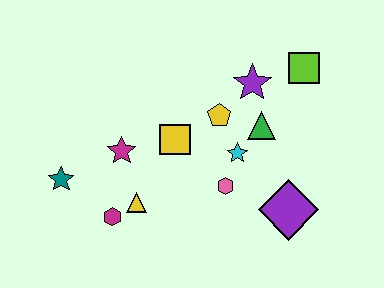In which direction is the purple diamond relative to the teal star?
The purple diamond is to the right of the teal star.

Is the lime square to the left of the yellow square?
No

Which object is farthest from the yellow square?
The lime square is farthest from the yellow square.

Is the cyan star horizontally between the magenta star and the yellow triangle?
No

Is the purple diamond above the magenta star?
No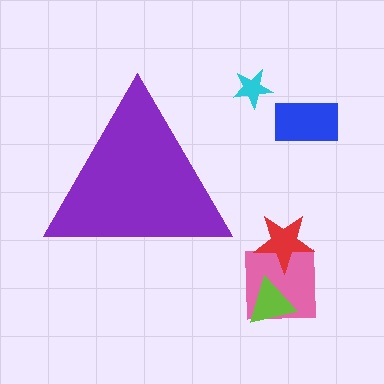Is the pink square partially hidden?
No, the pink square is fully visible.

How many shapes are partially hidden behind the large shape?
0 shapes are partially hidden.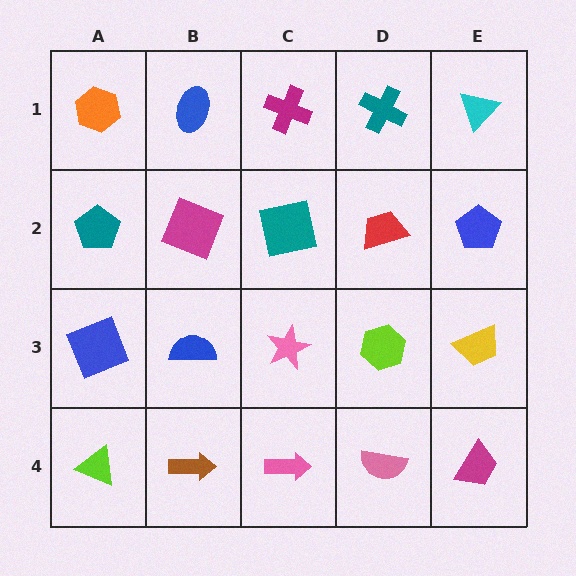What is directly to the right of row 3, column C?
A lime hexagon.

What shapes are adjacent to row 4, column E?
A yellow trapezoid (row 3, column E), a pink semicircle (row 4, column D).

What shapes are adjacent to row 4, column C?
A pink star (row 3, column C), a brown arrow (row 4, column B), a pink semicircle (row 4, column D).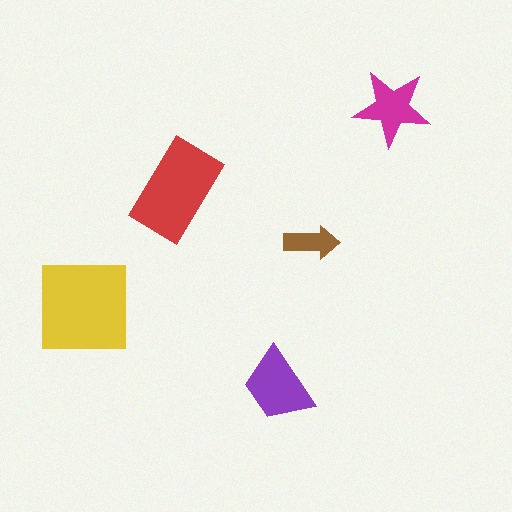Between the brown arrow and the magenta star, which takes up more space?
The magenta star.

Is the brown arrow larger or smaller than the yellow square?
Smaller.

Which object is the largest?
The yellow square.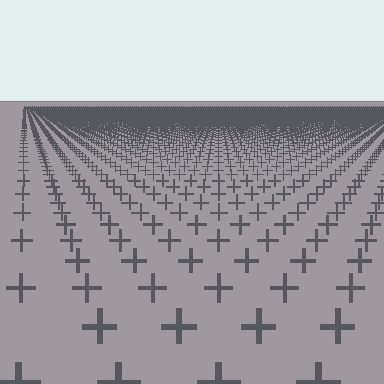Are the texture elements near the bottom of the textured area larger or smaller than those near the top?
Larger. Near the bottom, elements are closer to the viewer and appear at a bigger on-screen size.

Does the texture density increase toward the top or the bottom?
Density increases toward the top.